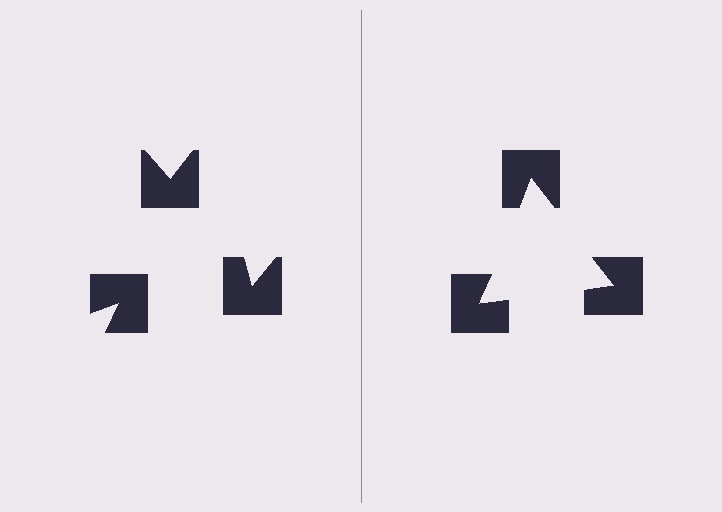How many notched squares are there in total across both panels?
6 — 3 on each side.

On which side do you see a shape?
An illusory triangle appears on the right side. On the left side the wedge cuts are rotated, so no coherent shape forms.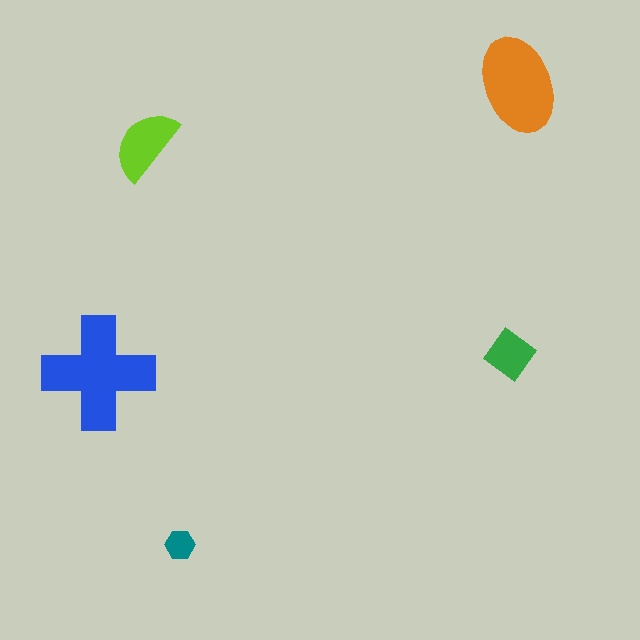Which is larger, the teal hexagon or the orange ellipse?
The orange ellipse.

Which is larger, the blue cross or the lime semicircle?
The blue cross.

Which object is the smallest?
The teal hexagon.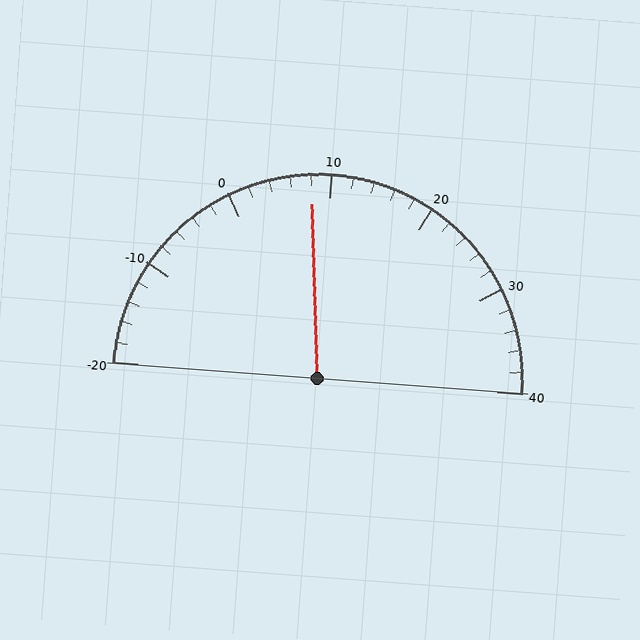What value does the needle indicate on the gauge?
The needle indicates approximately 8.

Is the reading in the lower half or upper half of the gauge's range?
The reading is in the lower half of the range (-20 to 40).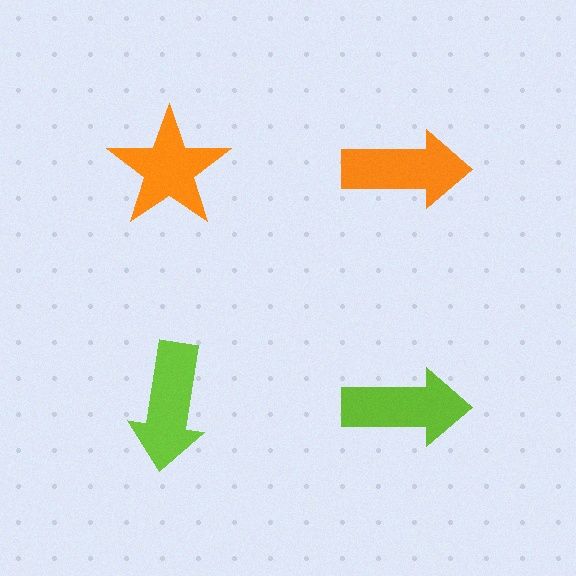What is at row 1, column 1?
An orange star.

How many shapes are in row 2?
2 shapes.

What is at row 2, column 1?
A lime arrow.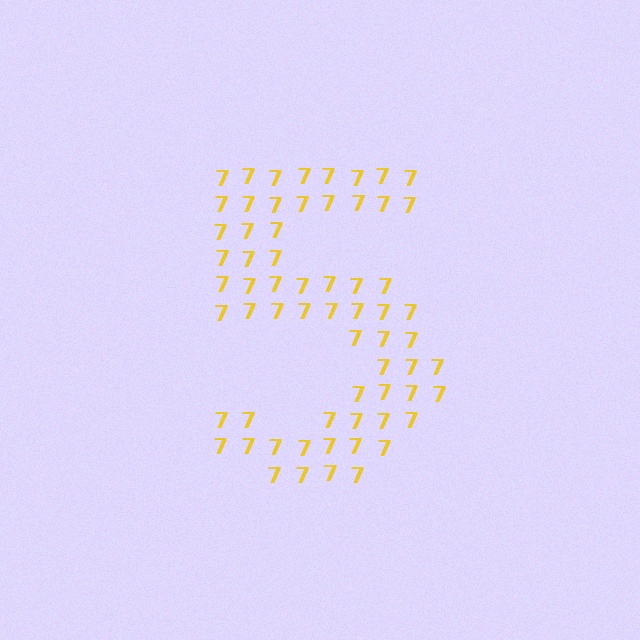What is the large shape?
The large shape is the digit 5.